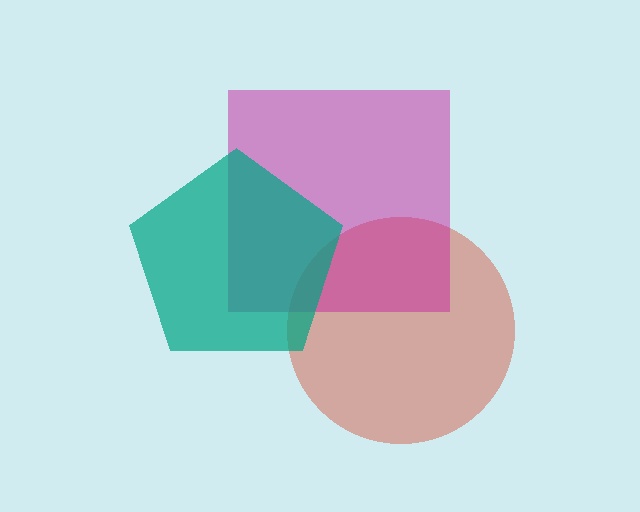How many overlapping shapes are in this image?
There are 3 overlapping shapes in the image.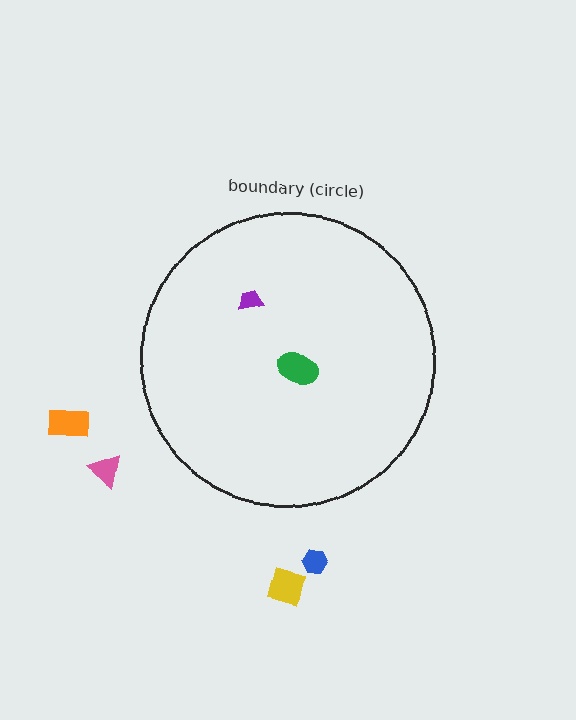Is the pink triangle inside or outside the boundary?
Outside.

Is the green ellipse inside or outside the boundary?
Inside.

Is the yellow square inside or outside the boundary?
Outside.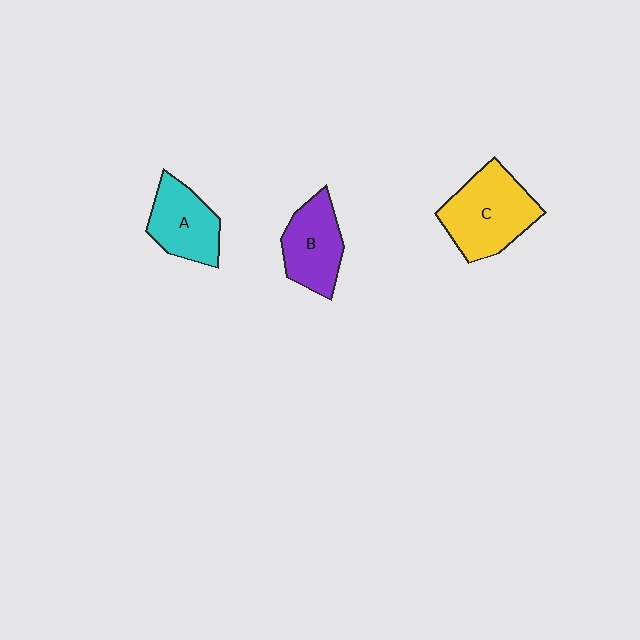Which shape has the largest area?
Shape C (yellow).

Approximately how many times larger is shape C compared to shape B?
Approximately 1.4 times.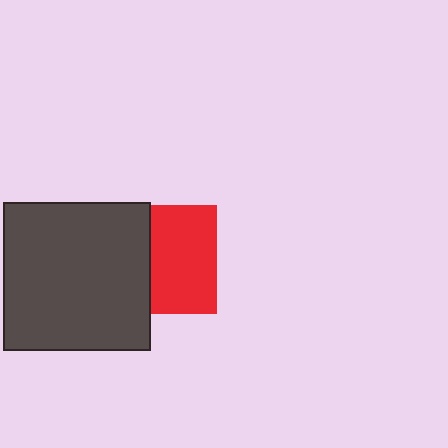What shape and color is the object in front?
The object in front is a dark gray square.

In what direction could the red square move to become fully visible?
The red square could move right. That would shift it out from behind the dark gray square entirely.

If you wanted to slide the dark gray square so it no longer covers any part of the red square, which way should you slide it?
Slide it left — that is the most direct way to separate the two shapes.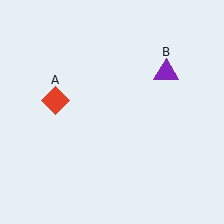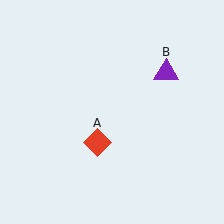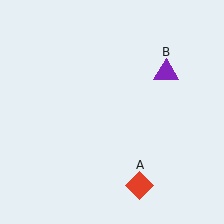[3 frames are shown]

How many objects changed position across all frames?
1 object changed position: red diamond (object A).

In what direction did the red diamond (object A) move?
The red diamond (object A) moved down and to the right.